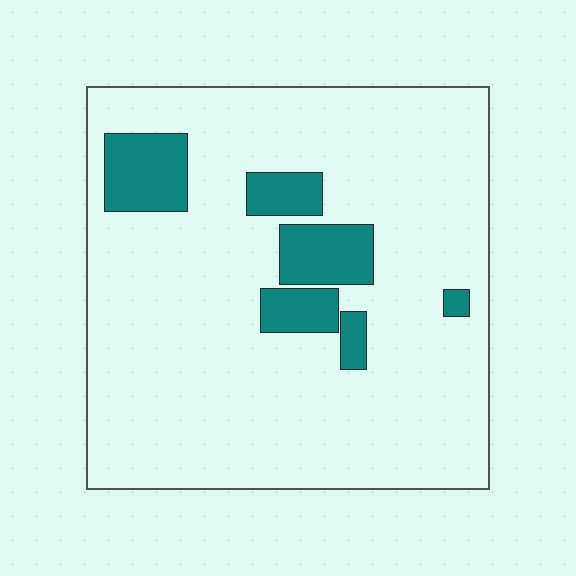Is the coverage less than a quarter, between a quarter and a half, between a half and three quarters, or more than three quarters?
Less than a quarter.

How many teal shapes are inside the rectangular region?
6.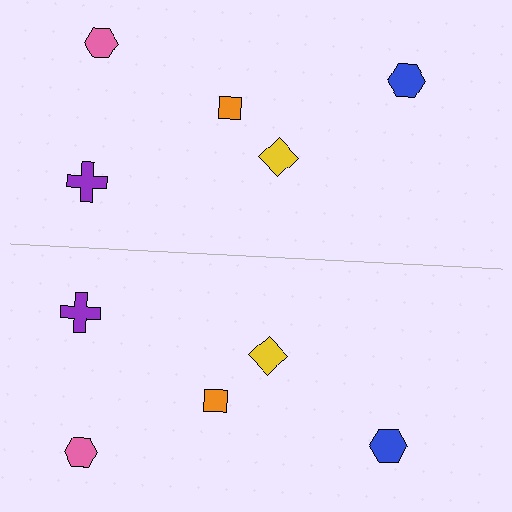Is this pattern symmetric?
Yes, this pattern has bilateral (reflection) symmetry.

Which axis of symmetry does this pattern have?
The pattern has a horizontal axis of symmetry running through the center of the image.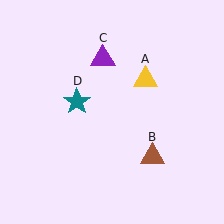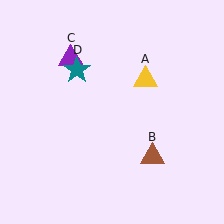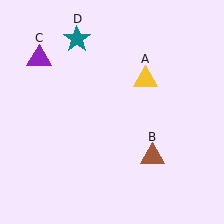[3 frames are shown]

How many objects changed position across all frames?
2 objects changed position: purple triangle (object C), teal star (object D).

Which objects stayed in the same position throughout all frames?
Yellow triangle (object A) and brown triangle (object B) remained stationary.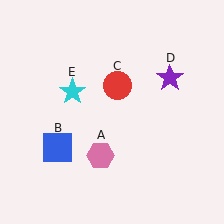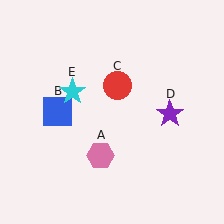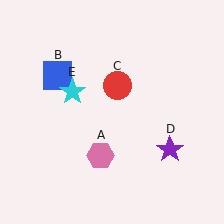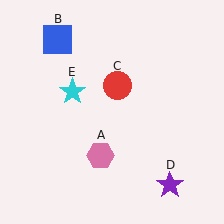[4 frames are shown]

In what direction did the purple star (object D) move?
The purple star (object D) moved down.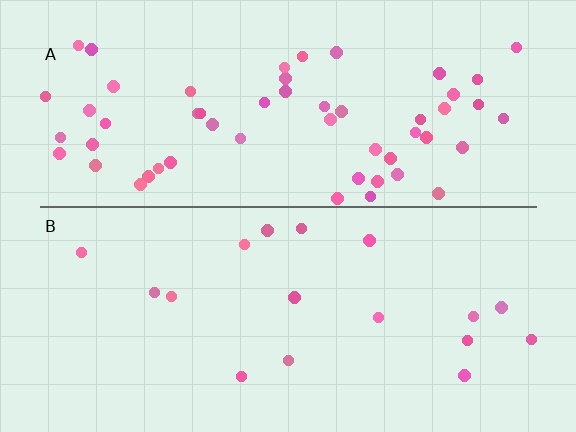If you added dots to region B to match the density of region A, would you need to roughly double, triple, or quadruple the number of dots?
Approximately triple.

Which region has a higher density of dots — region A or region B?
A (the top).